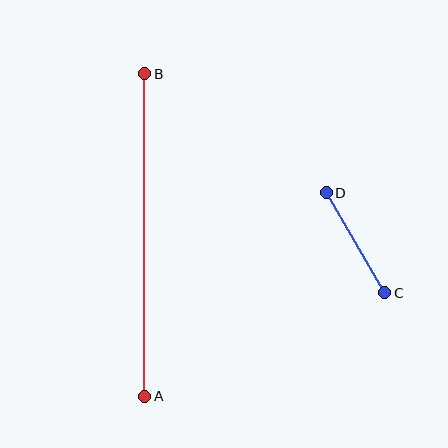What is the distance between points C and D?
The distance is approximately 116 pixels.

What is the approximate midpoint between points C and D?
The midpoint is at approximately (355, 243) pixels.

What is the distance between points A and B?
The distance is approximately 322 pixels.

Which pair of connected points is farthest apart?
Points A and B are farthest apart.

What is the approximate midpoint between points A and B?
The midpoint is at approximately (145, 235) pixels.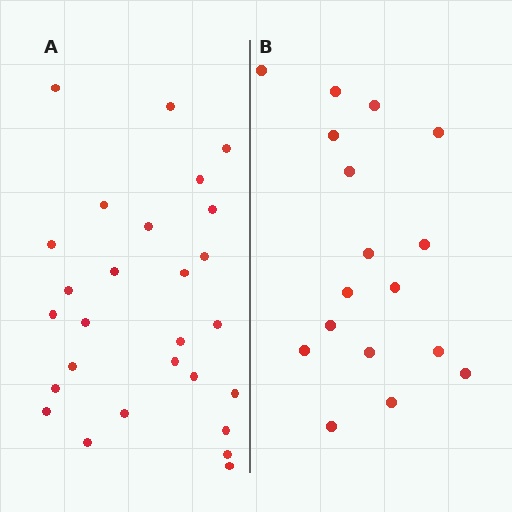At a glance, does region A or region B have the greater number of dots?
Region A (the left region) has more dots.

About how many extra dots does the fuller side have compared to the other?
Region A has roughly 10 or so more dots than region B.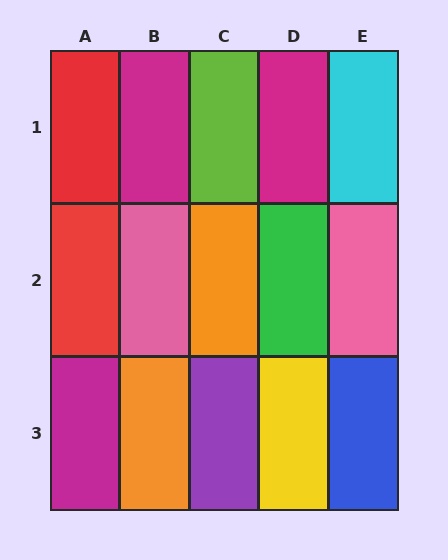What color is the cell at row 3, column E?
Blue.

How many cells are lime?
1 cell is lime.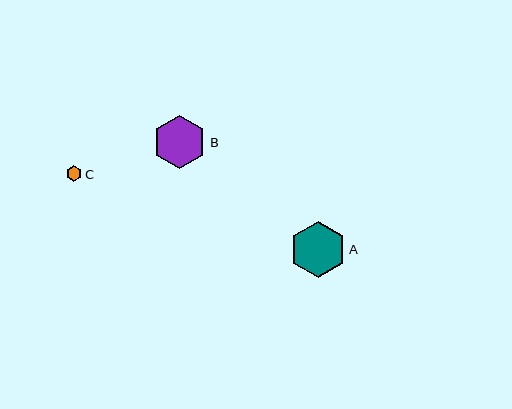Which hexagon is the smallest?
Hexagon C is the smallest with a size of approximately 16 pixels.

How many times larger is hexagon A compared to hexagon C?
Hexagon A is approximately 3.5 times the size of hexagon C.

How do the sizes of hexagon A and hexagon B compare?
Hexagon A and hexagon B are approximately the same size.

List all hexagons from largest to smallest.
From largest to smallest: A, B, C.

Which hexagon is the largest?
Hexagon A is the largest with a size of approximately 56 pixels.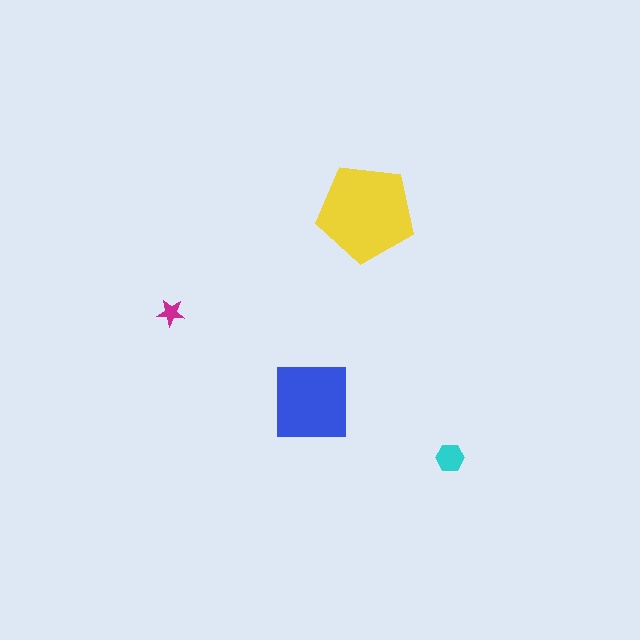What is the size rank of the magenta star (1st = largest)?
4th.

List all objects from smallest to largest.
The magenta star, the cyan hexagon, the blue square, the yellow pentagon.